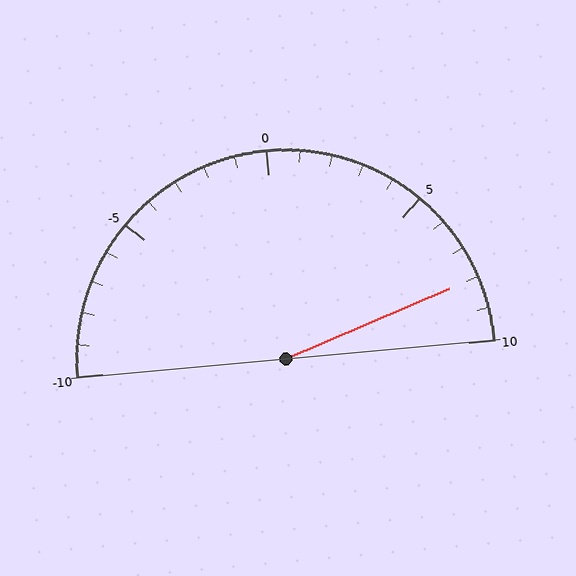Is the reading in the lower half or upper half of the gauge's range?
The reading is in the upper half of the range (-10 to 10).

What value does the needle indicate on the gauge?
The needle indicates approximately 8.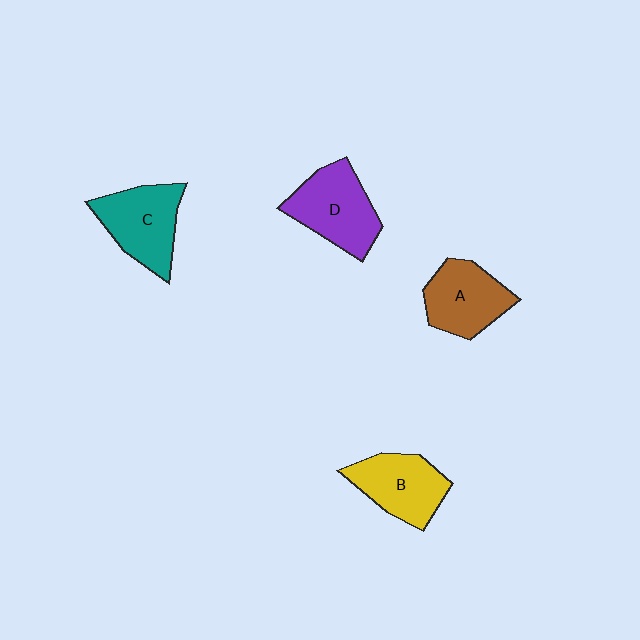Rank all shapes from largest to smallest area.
From largest to smallest: D (purple), C (teal), B (yellow), A (brown).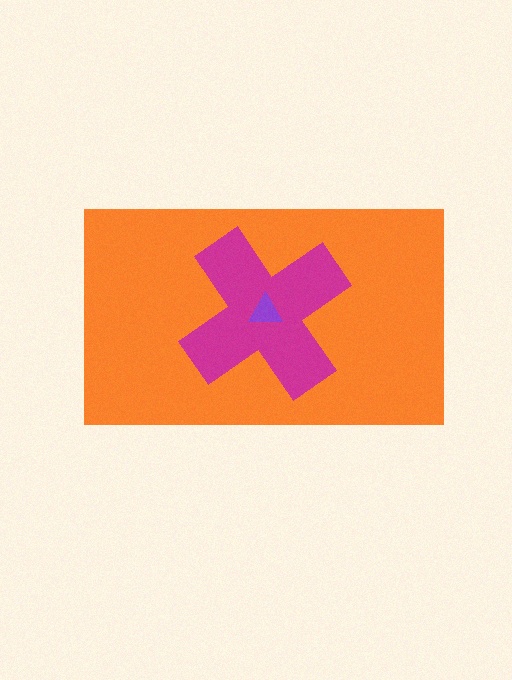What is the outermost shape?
The orange rectangle.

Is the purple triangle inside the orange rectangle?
Yes.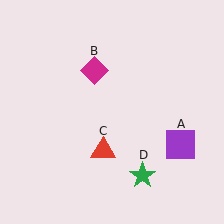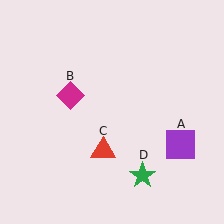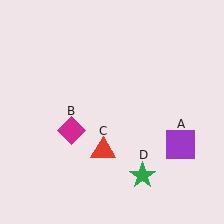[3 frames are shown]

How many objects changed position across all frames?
1 object changed position: magenta diamond (object B).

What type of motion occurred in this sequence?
The magenta diamond (object B) rotated counterclockwise around the center of the scene.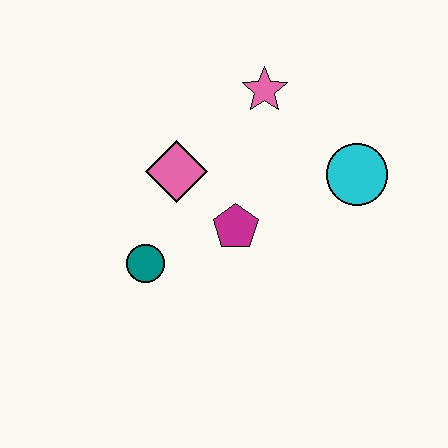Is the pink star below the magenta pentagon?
No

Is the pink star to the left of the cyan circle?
Yes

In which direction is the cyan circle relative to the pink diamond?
The cyan circle is to the right of the pink diamond.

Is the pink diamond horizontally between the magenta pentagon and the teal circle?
Yes